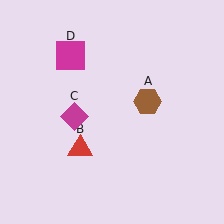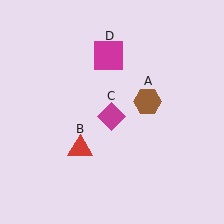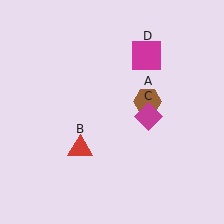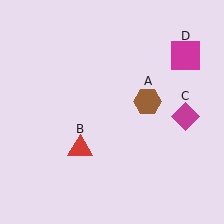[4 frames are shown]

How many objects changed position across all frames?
2 objects changed position: magenta diamond (object C), magenta square (object D).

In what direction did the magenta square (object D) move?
The magenta square (object D) moved right.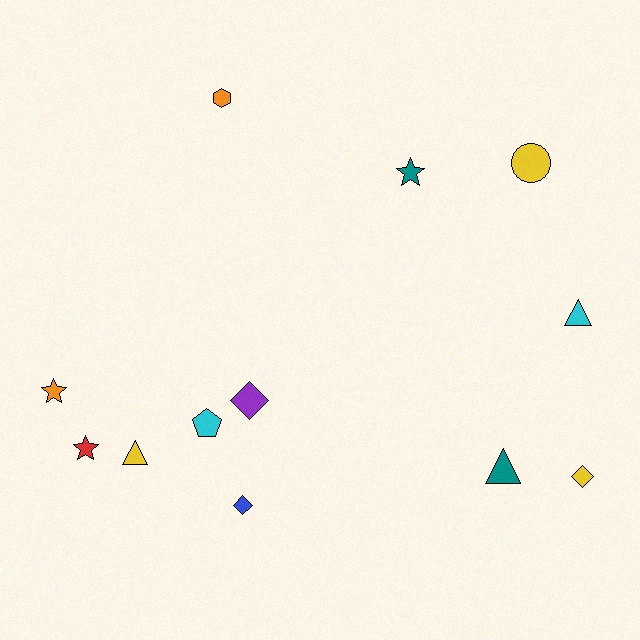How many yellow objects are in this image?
There are 3 yellow objects.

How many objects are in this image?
There are 12 objects.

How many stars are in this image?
There are 3 stars.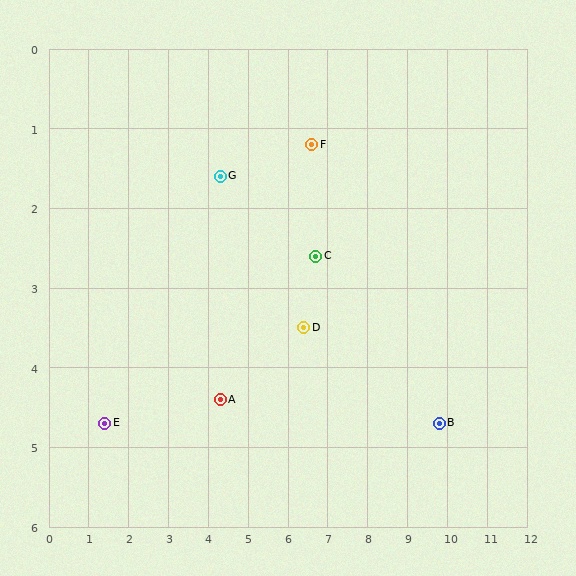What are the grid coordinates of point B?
Point B is at approximately (9.8, 4.7).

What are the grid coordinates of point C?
Point C is at approximately (6.7, 2.6).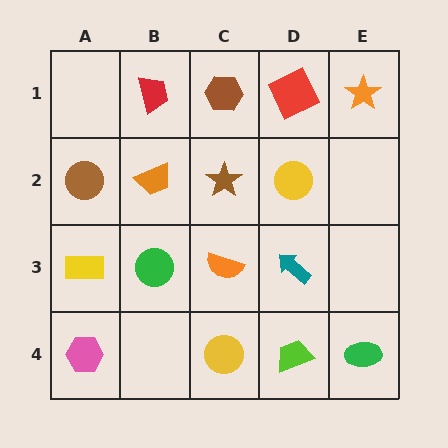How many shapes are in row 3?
4 shapes.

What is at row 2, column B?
An orange trapezoid.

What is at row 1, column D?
A red square.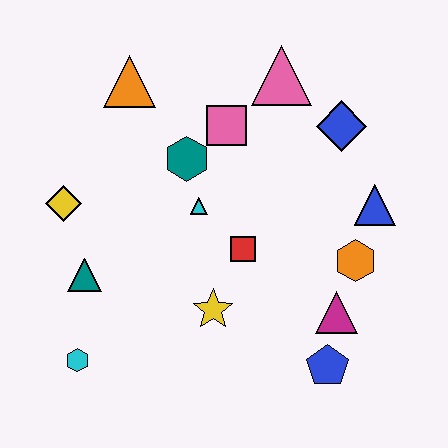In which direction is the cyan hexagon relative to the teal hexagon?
The cyan hexagon is below the teal hexagon.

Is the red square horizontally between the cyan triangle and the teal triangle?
No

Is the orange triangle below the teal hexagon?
No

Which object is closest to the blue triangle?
The orange hexagon is closest to the blue triangle.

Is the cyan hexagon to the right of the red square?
No